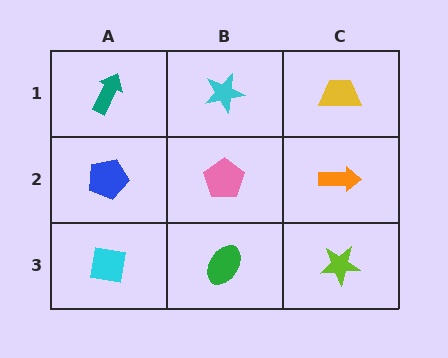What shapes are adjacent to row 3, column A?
A blue pentagon (row 2, column A), a green ellipse (row 3, column B).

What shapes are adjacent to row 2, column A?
A teal arrow (row 1, column A), a cyan square (row 3, column A), a pink pentagon (row 2, column B).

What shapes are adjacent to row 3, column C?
An orange arrow (row 2, column C), a green ellipse (row 3, column B).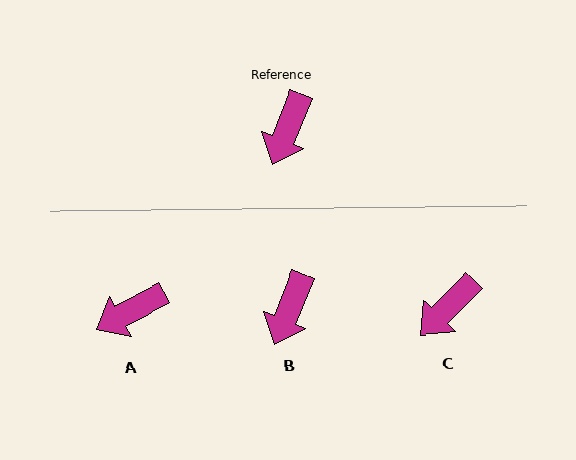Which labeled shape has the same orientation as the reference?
B.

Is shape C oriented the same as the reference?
No, it is off by about 23 degrees.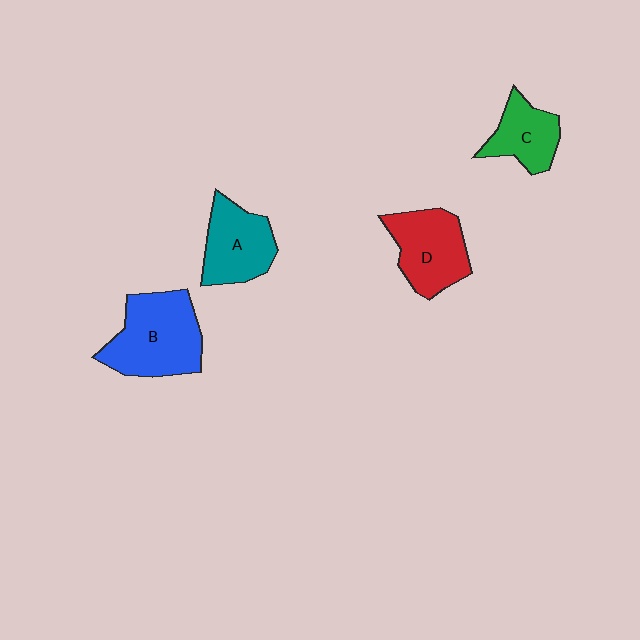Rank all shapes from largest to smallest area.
From largest to smallest: B (blue), D (red), A (teal), C (green).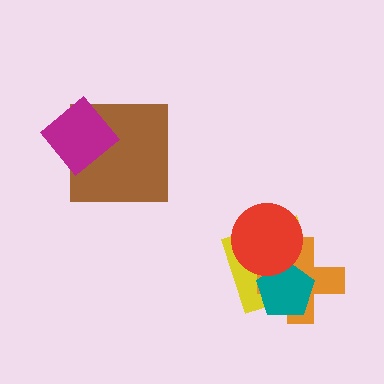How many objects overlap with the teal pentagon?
3 objects overlap with the teal pentagon.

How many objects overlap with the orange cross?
3 objects overlap with the orange cross.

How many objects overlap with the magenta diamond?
1 object overlaps with the magenta diamond.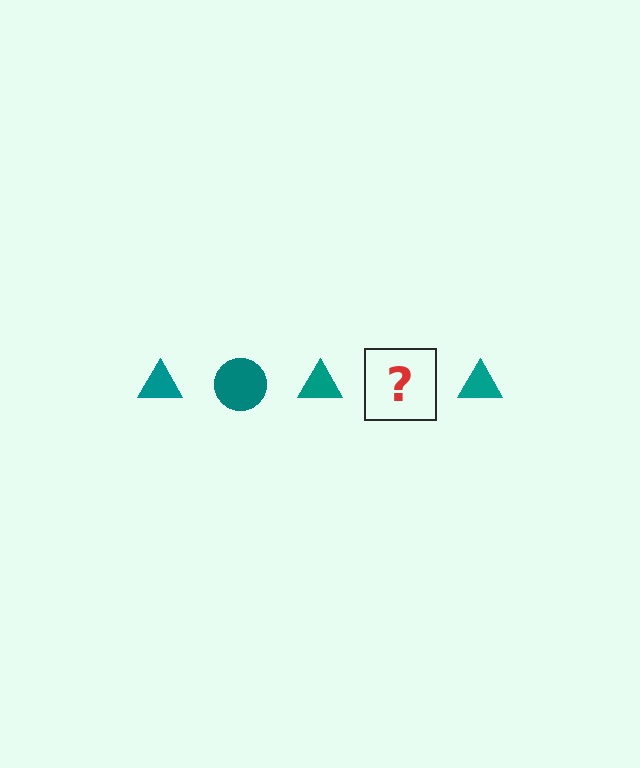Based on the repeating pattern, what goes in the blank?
The blank should be a teal circle.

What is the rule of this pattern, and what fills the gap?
The rule is that the pattern cycles through triangle, circle shapes in teal. The gap should be filled with a teal circle.